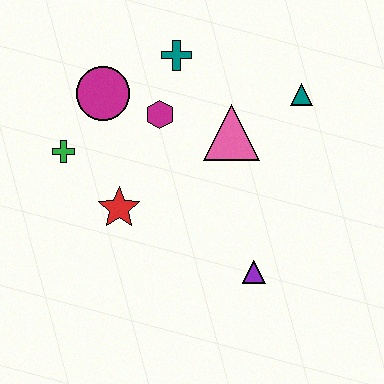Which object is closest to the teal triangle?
The pink triangle is closest to the teal triangle.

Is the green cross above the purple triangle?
Yes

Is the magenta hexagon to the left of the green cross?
No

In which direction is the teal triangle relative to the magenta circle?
The teal triangle is to the right of the magenta circle.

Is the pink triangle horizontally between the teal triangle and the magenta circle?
Yes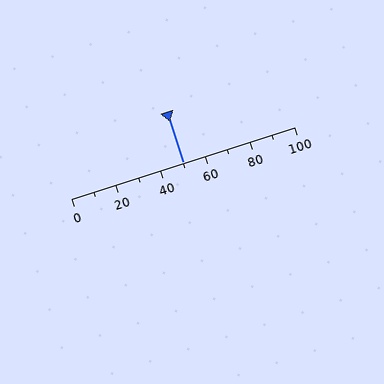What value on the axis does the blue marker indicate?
The marker indicates approximately 50.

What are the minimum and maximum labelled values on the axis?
The axis runs from 0 to 100.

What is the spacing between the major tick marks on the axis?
The major ticks are spaced 20 apart.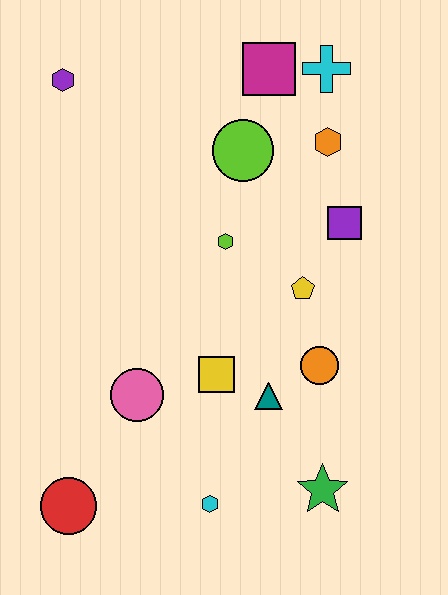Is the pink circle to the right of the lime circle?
No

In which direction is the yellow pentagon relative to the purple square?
The yellow pentagon is below the purple square.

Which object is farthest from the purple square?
The red circle is farthest from the purple square.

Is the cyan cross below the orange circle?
No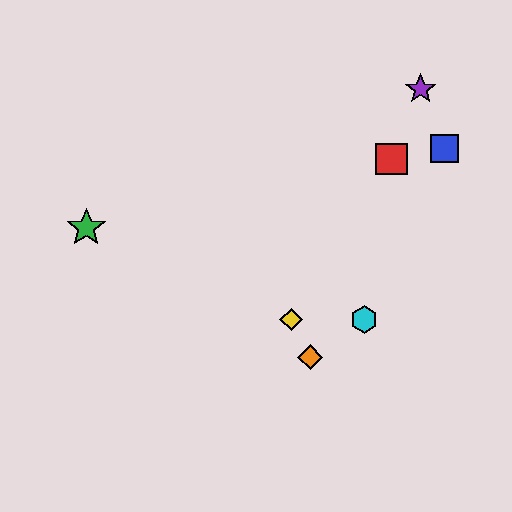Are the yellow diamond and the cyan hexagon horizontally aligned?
Yes, both are at y≈319.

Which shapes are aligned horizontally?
The yellow diamond, the cyan hexagon are aligned horizontally.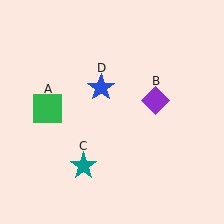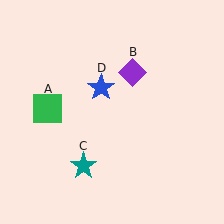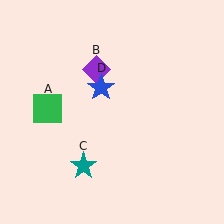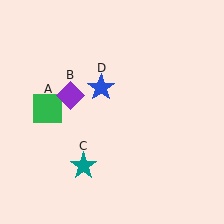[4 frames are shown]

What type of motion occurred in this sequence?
The purple diamond (object B) rotated counterclockwise around the center of the scene.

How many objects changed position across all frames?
1 object changed position: purple diamond (object B).